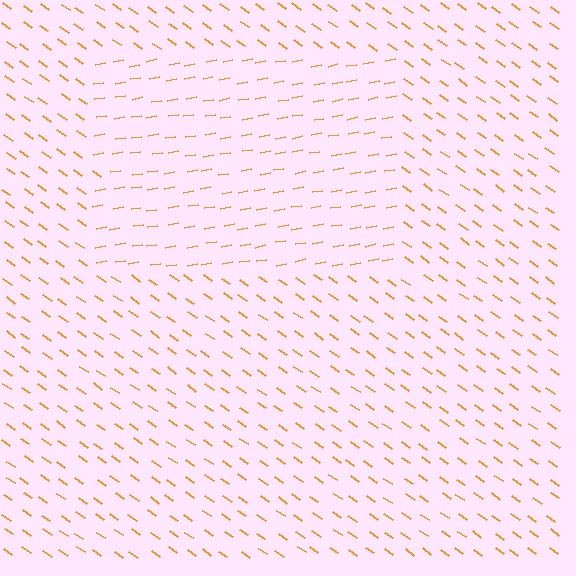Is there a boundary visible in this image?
Yes, there is a texture boundary formed by a change in line orientation.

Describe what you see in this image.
The image is filled with small orange line segments. A rectangle region in the image has lines oriented differently from the surrounding lines, creating a visible texture boundary.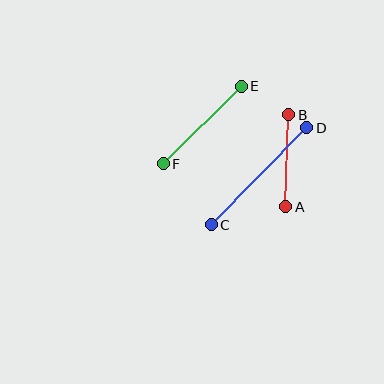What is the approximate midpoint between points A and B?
The midpoint is at approximately (287, 161) pixels.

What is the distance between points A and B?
The distance is approximately 92 pixels.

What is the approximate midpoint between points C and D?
The midpoint is at approximately (259, 176) pixels.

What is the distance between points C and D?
The distance is approximately 136 pixels.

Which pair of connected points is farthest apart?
Points C and D are farthest apart.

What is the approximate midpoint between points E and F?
The midpoint is at approximately (202, 125) pixels.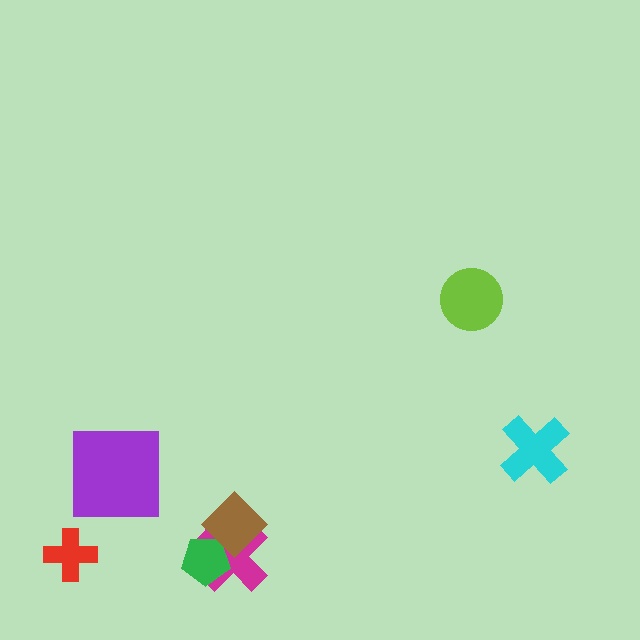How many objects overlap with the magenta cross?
2 objects overlap with the magenta cross.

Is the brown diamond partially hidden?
No, no other shape covers it.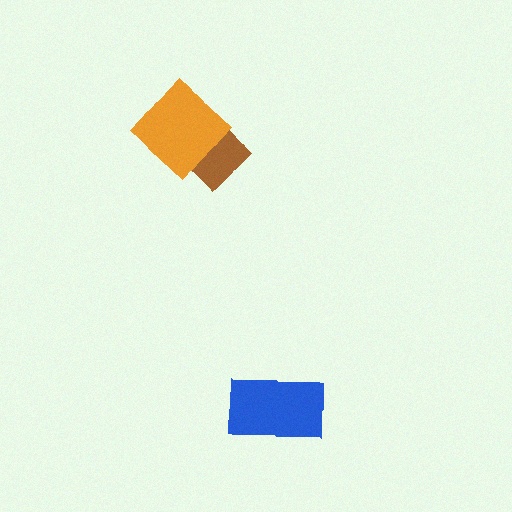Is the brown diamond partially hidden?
Yes, it is partially covered by another shape.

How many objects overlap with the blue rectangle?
0 objects overlap with the blue rectangle.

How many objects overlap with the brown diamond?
1 object overlaps with the brown diamond.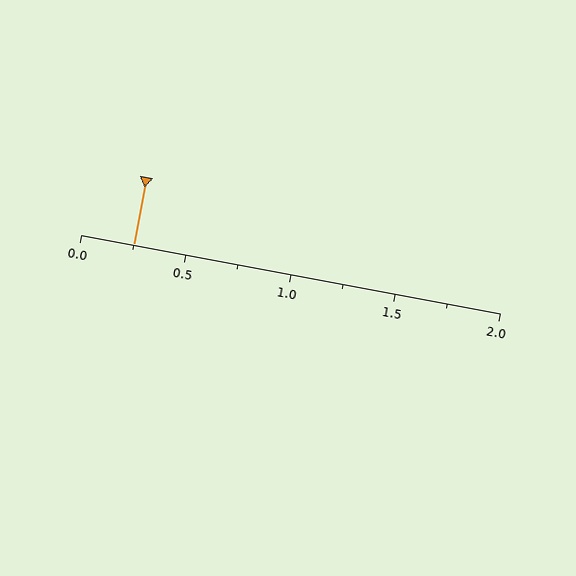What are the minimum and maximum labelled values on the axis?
The axis runs from 0.0 to 2.0.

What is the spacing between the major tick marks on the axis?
The major ticks are spaced 0.5 apart.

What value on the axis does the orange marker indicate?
The marker indicates approximately 0.25.